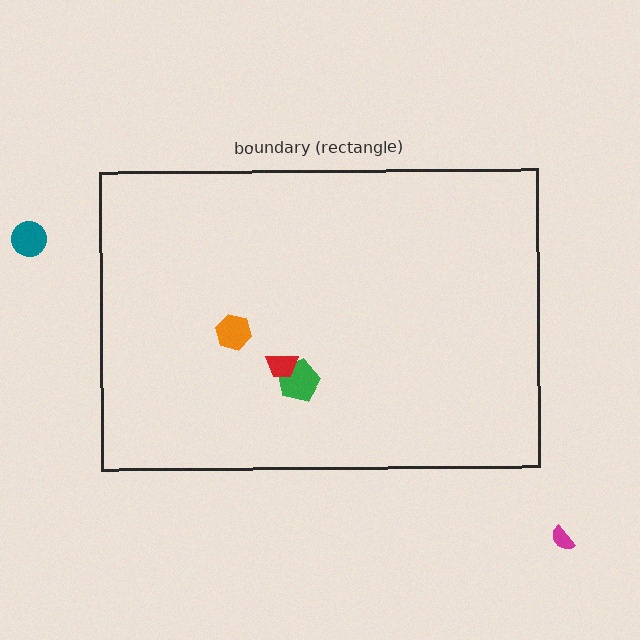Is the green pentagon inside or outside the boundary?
Inside.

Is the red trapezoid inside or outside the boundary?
Inside.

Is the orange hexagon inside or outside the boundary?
Inside.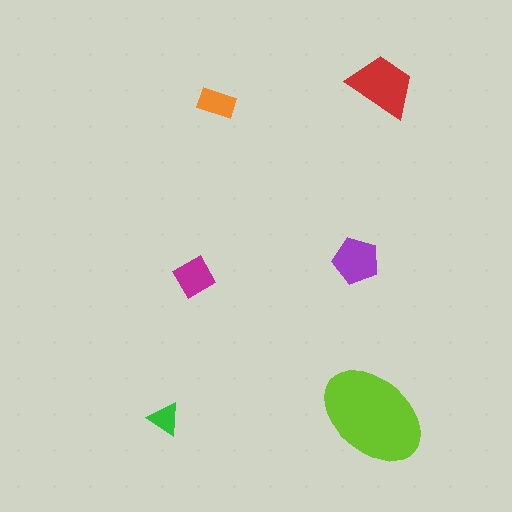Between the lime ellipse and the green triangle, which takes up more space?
The lime ellipse.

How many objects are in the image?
There are 6 objects in the image.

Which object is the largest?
The lime ellipse.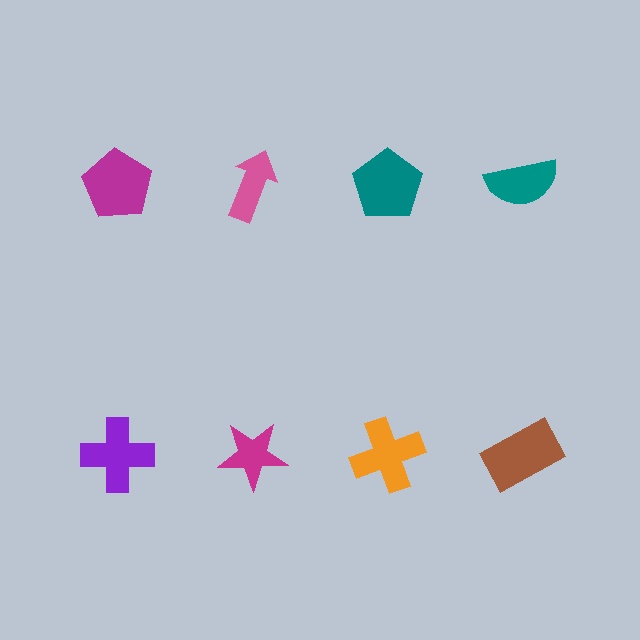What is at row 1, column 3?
A teal pentagon.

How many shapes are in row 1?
4 shapes.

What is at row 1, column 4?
A teal semicircle.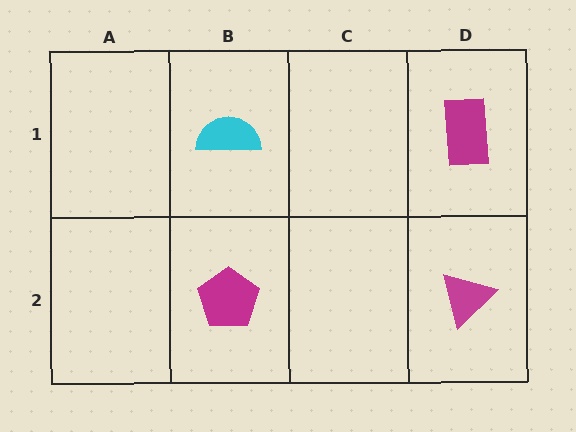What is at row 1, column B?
A cyan semicircle.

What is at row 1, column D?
A magenta rectangle.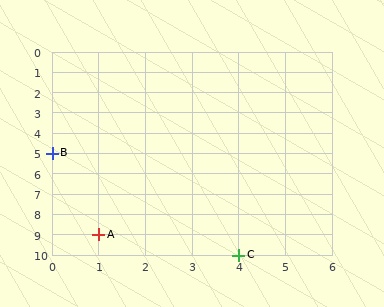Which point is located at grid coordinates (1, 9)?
Point A is at (1, 9).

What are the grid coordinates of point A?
Point A is at grid coordinates (1, 9).